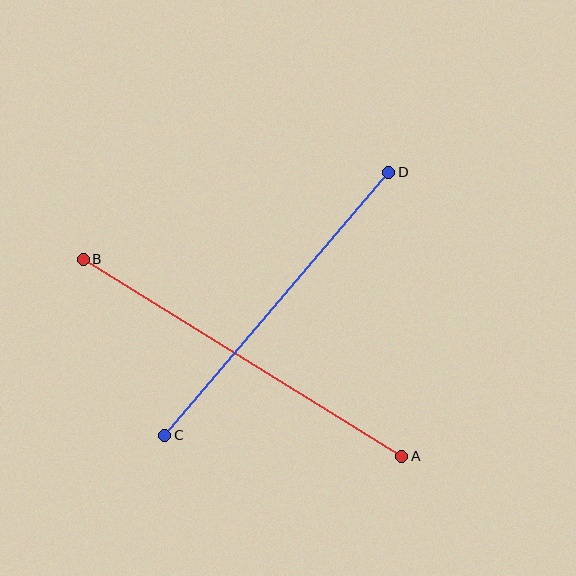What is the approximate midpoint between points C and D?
The midpoint is at approximately (277, 304) pixels.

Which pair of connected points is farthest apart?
Points A and B are farthest apart.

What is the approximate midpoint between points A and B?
The midpoint is at approximately (242, 358) pixels.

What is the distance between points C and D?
The distance is approximately 345 pixels.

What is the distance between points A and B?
The distance is approximately 374 pixels.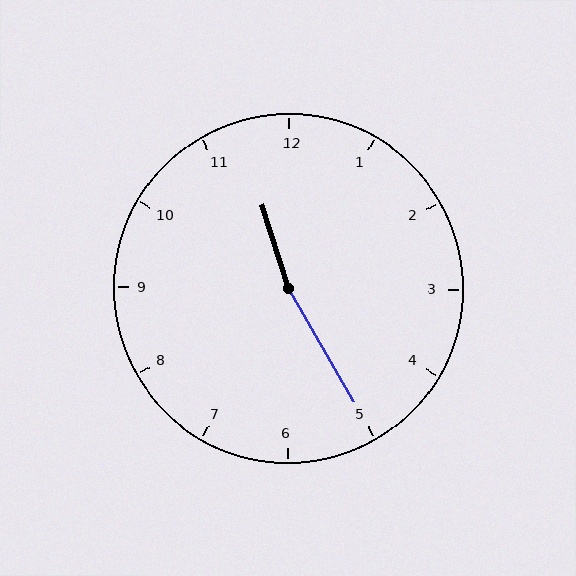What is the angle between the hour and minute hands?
Approximately 168 degrees.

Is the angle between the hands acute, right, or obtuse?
It is obtuse.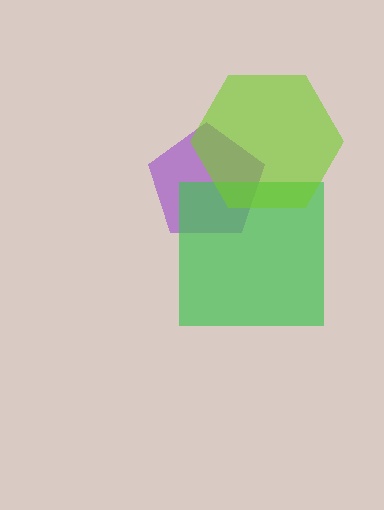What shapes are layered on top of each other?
The layered shapes are: a purple pentagon, a green square, a lime hexagon.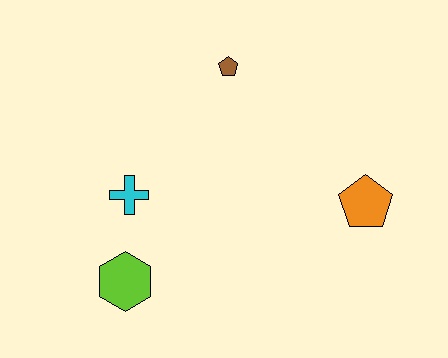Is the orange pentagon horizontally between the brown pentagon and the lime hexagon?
No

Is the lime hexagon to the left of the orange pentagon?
Yes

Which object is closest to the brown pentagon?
The cyan cross is closest to the brown pentagon.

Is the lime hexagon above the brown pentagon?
No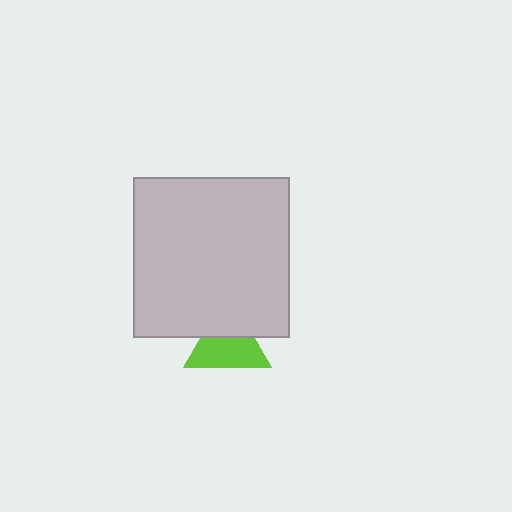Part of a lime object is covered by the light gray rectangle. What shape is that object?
It is a triangle.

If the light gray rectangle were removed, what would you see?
You would see the complete lime triangle.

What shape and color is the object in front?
The object in front is a light gray rectangle.